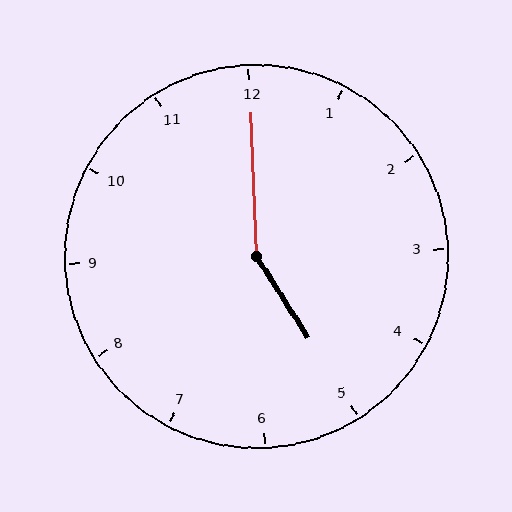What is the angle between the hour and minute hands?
Approximately 150 degrees.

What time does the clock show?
5:00.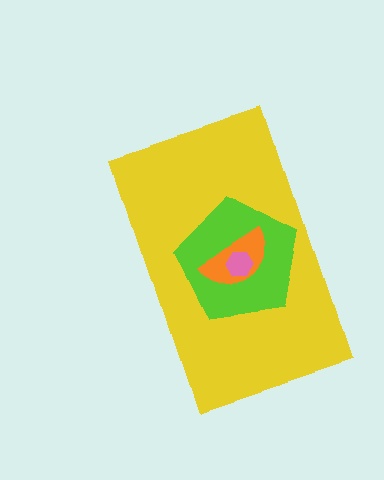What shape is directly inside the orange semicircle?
The pink hexagon.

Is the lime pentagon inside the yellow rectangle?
Yes.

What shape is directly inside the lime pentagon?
The orange semicircle.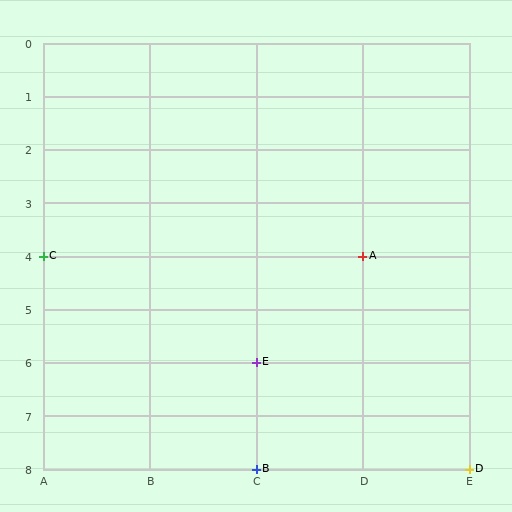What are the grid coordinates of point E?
Point E is at grid coordinates (C, 6).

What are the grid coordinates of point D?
Point D is at grid coordinates (E, 8).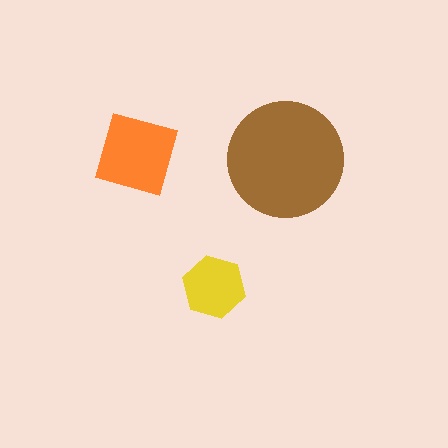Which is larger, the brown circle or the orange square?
The brown circle.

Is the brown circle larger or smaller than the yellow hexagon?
Larger.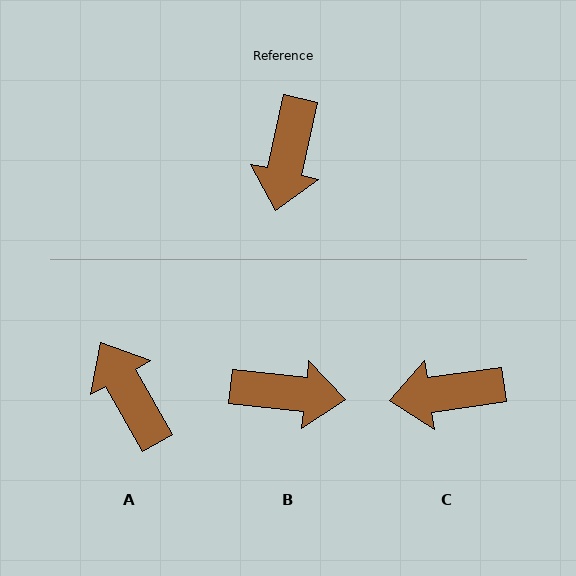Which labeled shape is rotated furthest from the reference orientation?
A, about 138 degrees away.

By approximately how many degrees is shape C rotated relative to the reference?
Approximately 70 degrees clockwise.